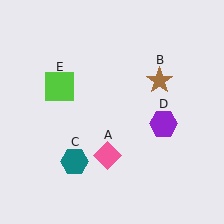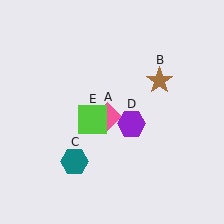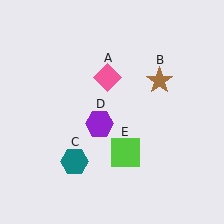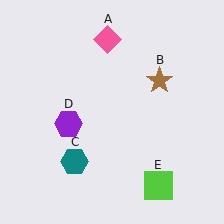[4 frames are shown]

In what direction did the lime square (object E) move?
The lime square (object E) moved down and to the right.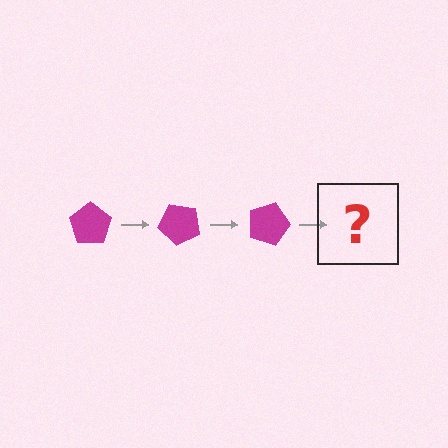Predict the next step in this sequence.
The next step is a magenta pentagon rotated 135 degrees.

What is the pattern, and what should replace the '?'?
The pattern is that the pentagon rotates 45 degrees each step. The '?' should be a magenta pentagon rotated 135 degrees.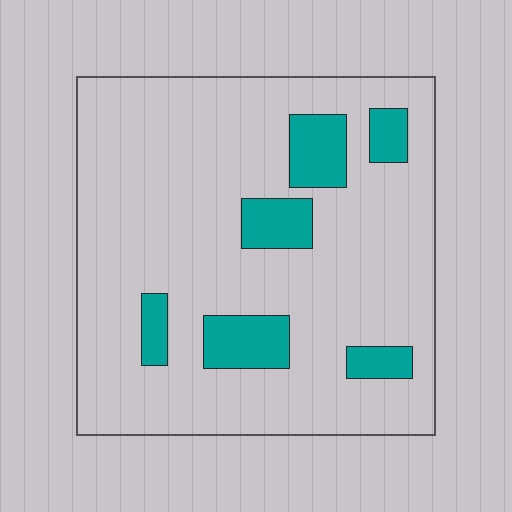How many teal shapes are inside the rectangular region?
6.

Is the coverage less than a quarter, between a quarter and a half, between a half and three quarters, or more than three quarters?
Less than a quarter.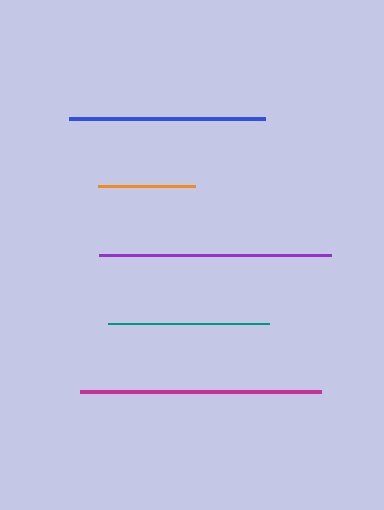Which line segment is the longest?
The magenta line is the longest at approximately 241 pixels.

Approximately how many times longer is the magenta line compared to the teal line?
The magenta line is approximately 1.5 times the length of the teal line.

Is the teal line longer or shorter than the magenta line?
The magenta line is longer than the teal line.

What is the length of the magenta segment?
The magenta segment is approximately 241 pixels long.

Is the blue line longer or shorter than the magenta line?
The magenta line is longer than the blue line.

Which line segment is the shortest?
The orange line is the shortest at approximately 97 pixels.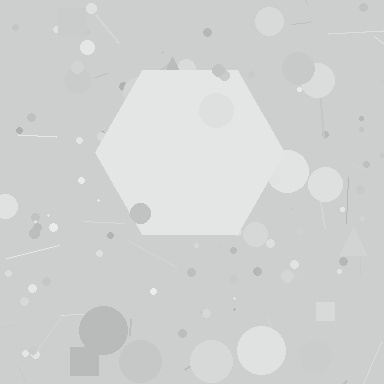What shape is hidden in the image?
A hexagon is hidden in the image.